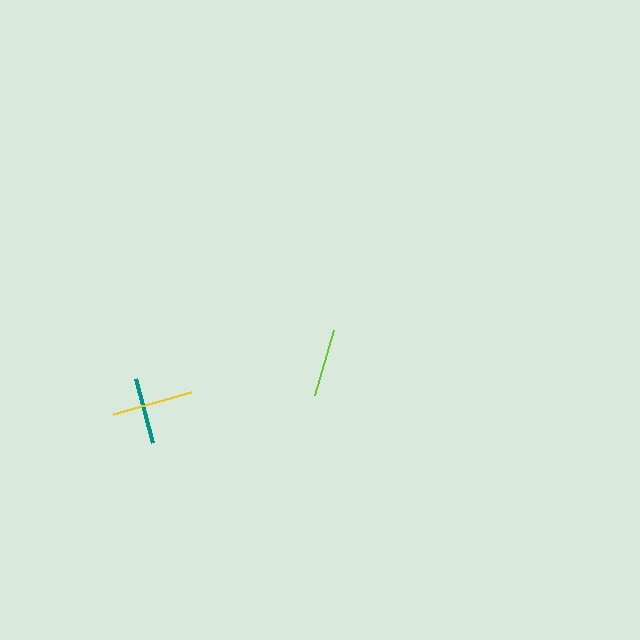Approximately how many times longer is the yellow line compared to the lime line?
The yellow line is approximately 1.2 times the length of the lime line.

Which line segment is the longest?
The yellow line is the longest at approximately 81 pixels.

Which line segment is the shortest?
The teal line is the shortest at approximately 66 pixels.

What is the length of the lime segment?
The lime segment is approximately 68 pixels long.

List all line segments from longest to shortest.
From longest to shortest: yellow, lime, teal.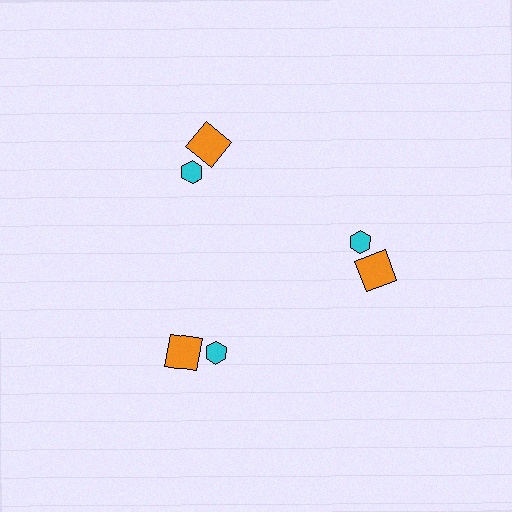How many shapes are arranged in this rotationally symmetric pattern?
There are 6 shapes, arranged in 3 groups of 2.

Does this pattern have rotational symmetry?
Yes, this pattern has 3-fold rotational symmetry. It looks the same after rotating 120 degrees around the center.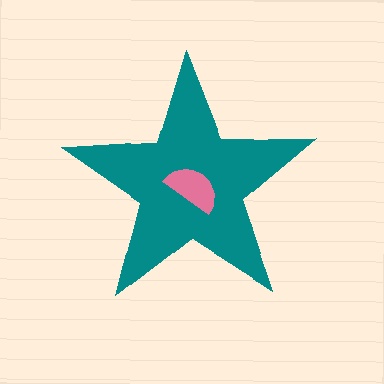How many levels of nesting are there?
2.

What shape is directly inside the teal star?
The pink semicircle.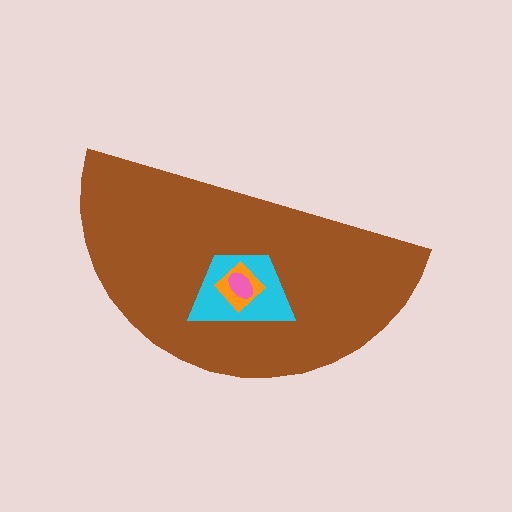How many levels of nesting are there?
4.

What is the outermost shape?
The brown semicircle.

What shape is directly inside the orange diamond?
The pink ellipse.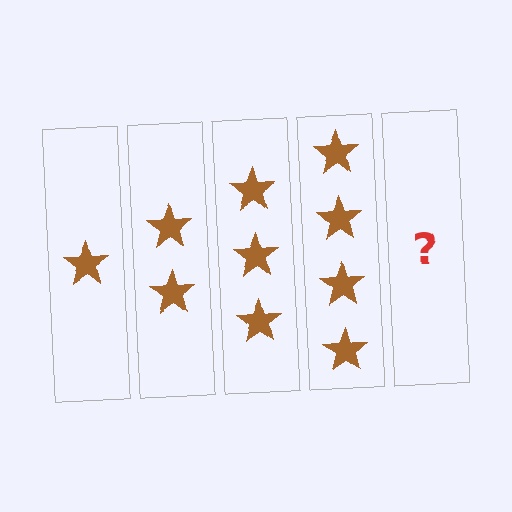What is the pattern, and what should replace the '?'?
The pattern is that each step adds one more star. The '?' should be 5 stars.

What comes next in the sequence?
The next element should be 5 stars.